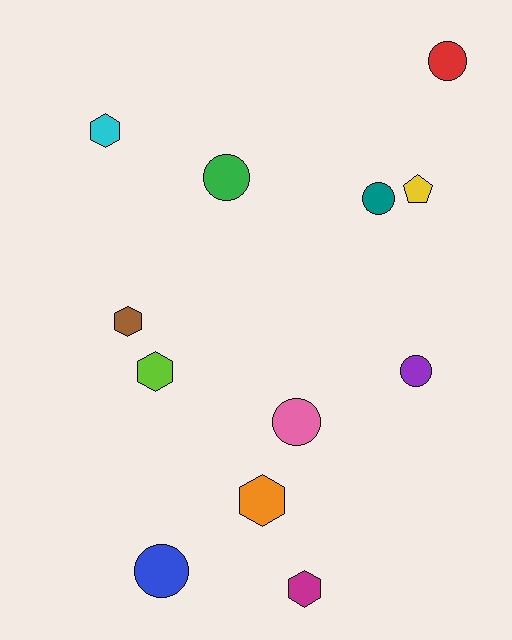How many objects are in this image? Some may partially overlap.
There are 12 objects.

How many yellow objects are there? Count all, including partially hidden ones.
There is 1 yellow object.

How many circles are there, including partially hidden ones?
There are 6 circles.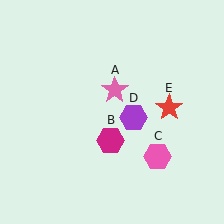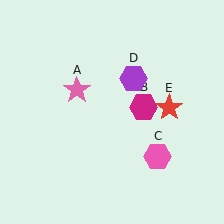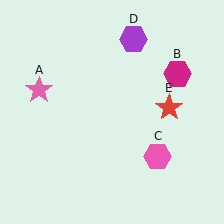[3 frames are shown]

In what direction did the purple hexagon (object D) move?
The purple hexagon (object D) moved up.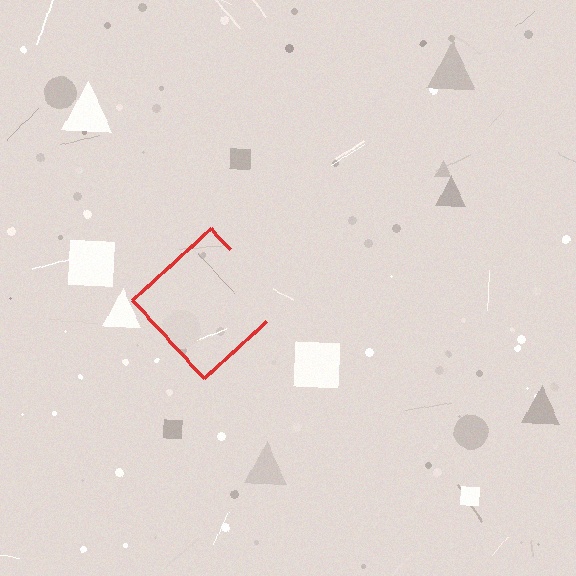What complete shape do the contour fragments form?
The contour fragments form a diamond.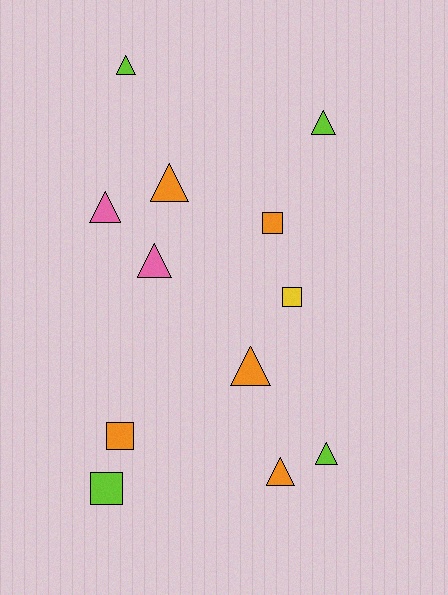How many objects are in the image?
There are 12 objects.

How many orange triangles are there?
There are 3 orange triangles.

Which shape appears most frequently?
Triangle, with 8 objects.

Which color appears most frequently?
Orange, with 5 objects.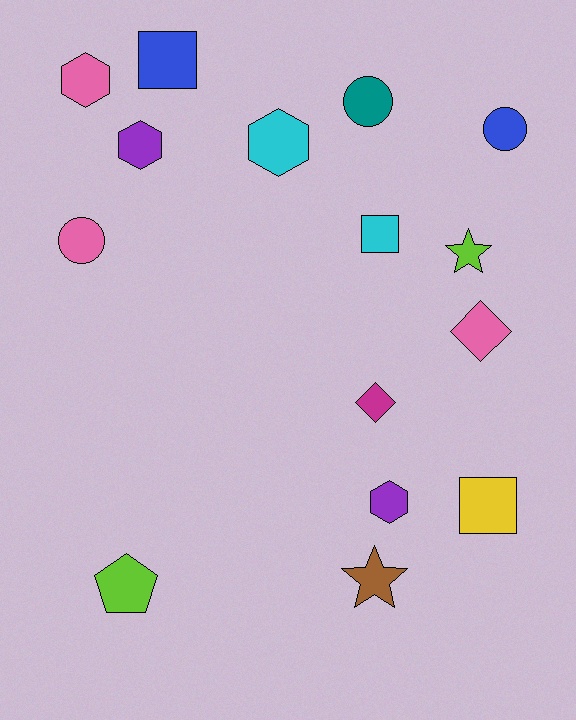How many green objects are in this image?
There are no green objects.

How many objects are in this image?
There are 15 objects.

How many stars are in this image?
There are 2 stars.